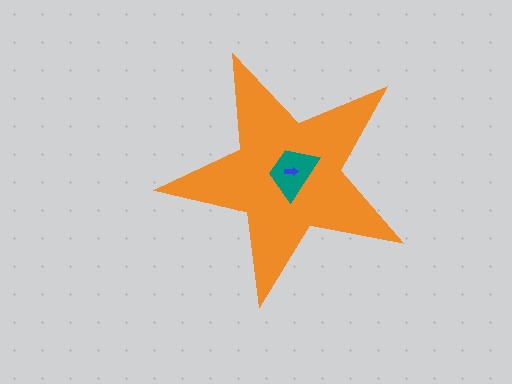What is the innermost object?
The blue arrow.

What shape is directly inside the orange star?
The teal trapezoid.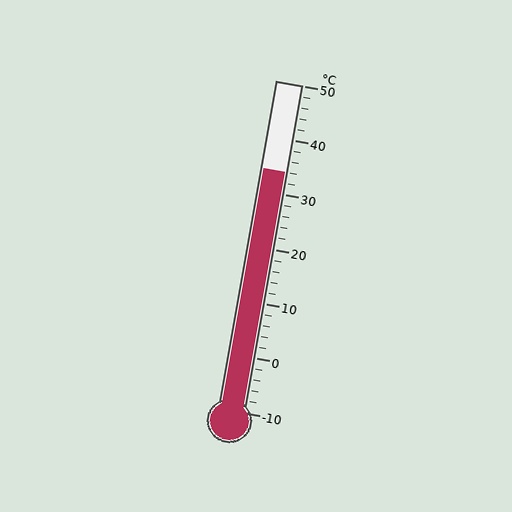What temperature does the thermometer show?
The thermometer shows approximately 34°C.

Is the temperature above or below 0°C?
The temperature is above 0°C.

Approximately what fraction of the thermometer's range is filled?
The thermometer is filled to approximately 75% of its range.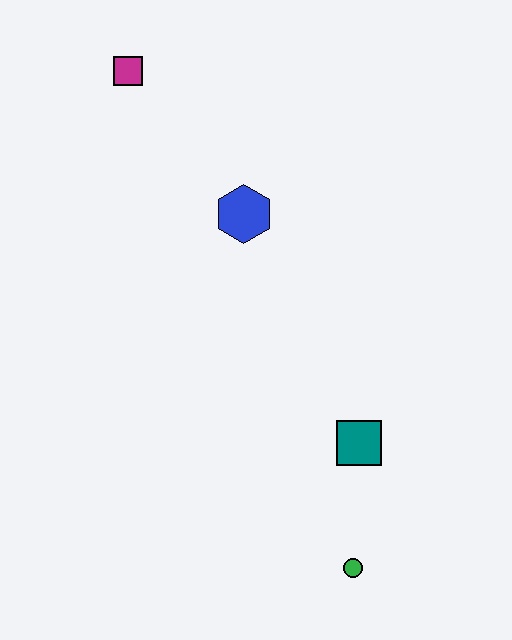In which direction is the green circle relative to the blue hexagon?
The green circle is below the blue hexagon.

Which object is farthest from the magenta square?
The green circle is farthest from the magenta square.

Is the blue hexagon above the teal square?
Yes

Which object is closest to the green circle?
The teal square is closest to the green circle.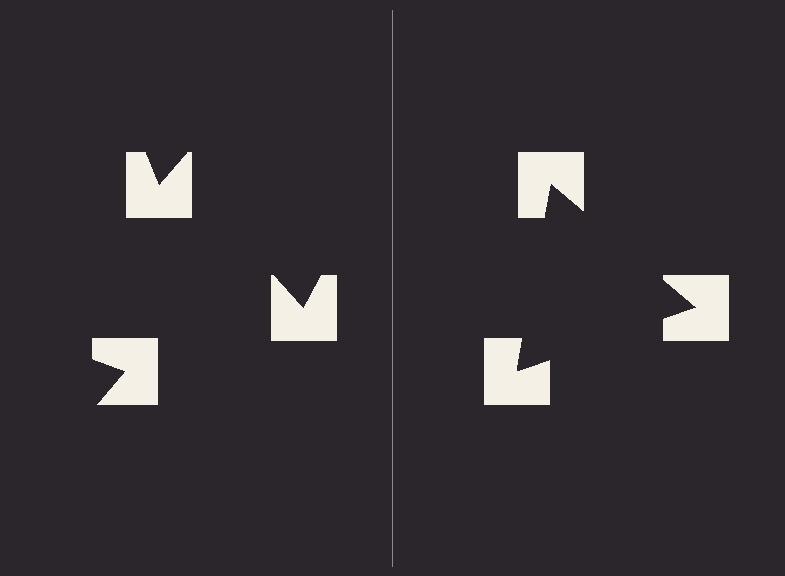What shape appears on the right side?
An illusory triangle.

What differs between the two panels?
The notched squares are positioned identically on both sides; only the wedge orientations differ. On the right they align to a triangle; on the left they are misaligned.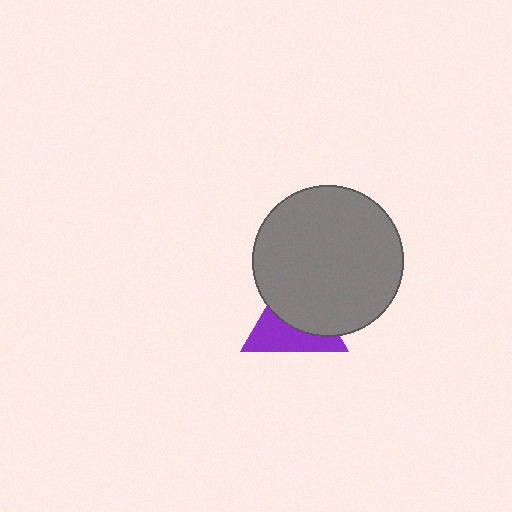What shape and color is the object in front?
The object in front is a gray circle.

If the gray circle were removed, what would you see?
You would see the complete purple triangle.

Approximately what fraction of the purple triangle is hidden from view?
Roughly 55% of the purple triangle is hidden behind the gray circle.